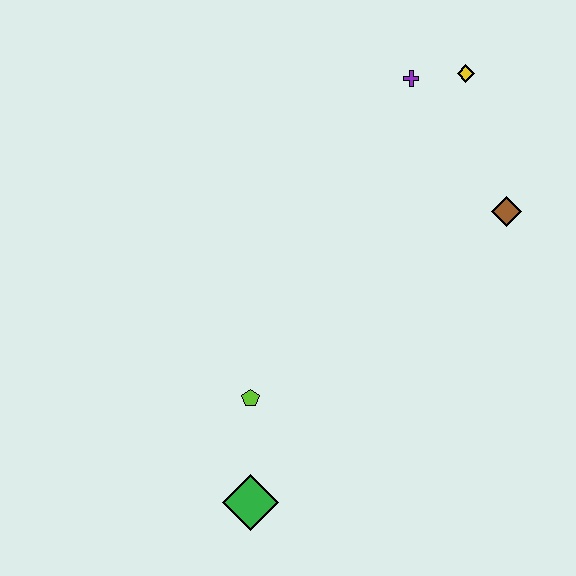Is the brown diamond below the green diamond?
No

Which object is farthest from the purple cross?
The green diamond is farthest from the purple cross.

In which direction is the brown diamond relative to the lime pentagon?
The brown diamond is to the right of the lime pentagon.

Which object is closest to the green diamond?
The lime pentagon is closest to the green diamond.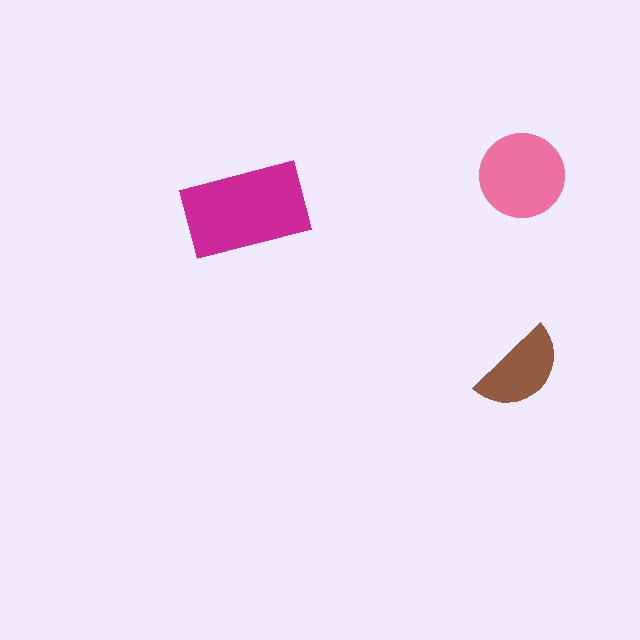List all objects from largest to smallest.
The magenta rectangle, the pink circle, the brown semicircle.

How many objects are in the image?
There are 3 objects in the image.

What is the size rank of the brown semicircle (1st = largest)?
3rd.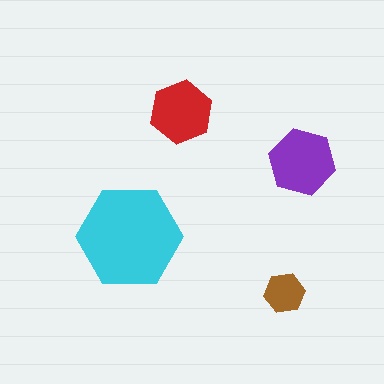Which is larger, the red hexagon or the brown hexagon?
The red one.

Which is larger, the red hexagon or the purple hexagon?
The purple one.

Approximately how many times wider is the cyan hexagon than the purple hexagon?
About 1.5 times wider.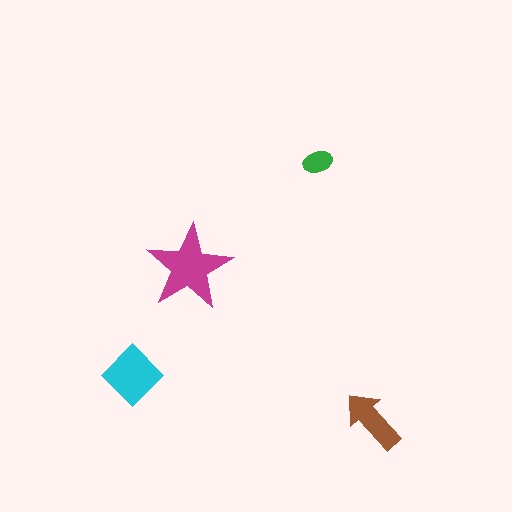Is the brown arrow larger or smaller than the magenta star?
Smaller.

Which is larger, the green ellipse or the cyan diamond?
The cyan diamond.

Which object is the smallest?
The green ellipse.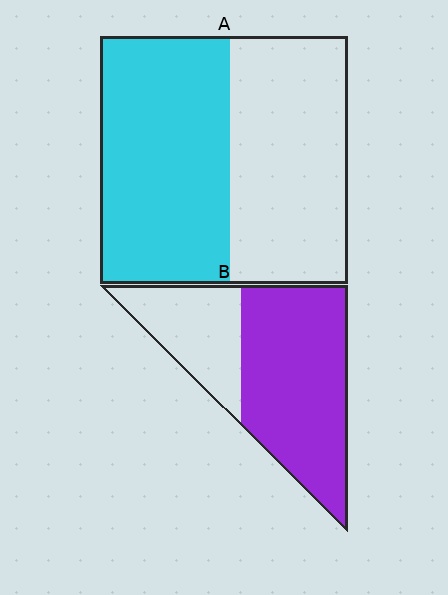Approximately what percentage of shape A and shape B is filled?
A is approximately 50% and B is approximately 70%.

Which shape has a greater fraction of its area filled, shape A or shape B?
Shape B.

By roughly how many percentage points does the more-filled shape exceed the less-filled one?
By roughly 15 percentage points (B over A).